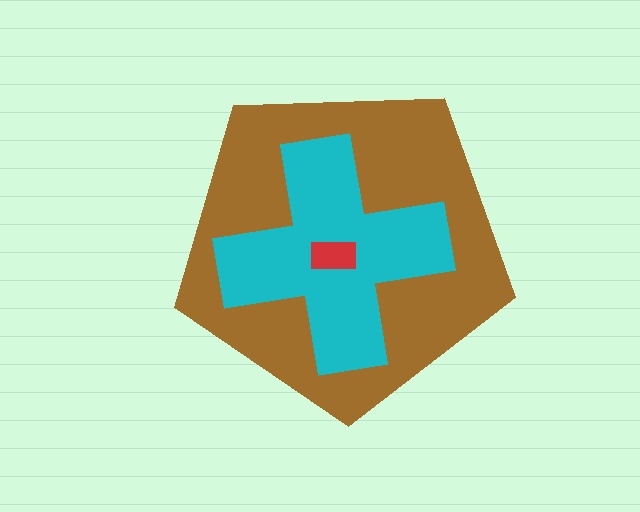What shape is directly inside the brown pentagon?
The cyan cross.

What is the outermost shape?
The brown pentagon.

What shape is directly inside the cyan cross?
The red rectangle.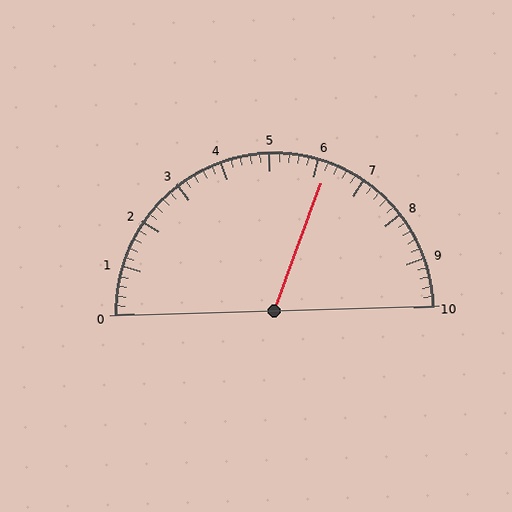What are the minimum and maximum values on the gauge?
The gauge ranges from 0 to 10.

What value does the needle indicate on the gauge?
The needle indicates approximately 6.2.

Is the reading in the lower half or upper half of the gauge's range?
The reading is in the upper half of the range (0 to 10).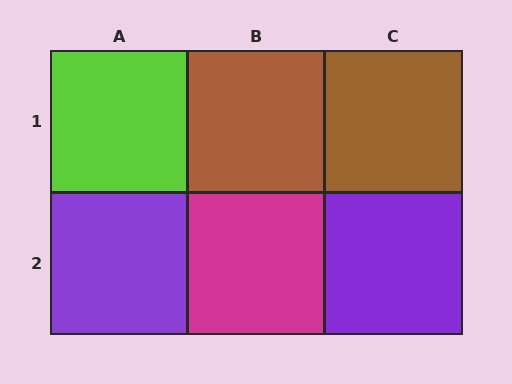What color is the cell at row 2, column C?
Purple.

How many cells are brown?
2 cells are brown.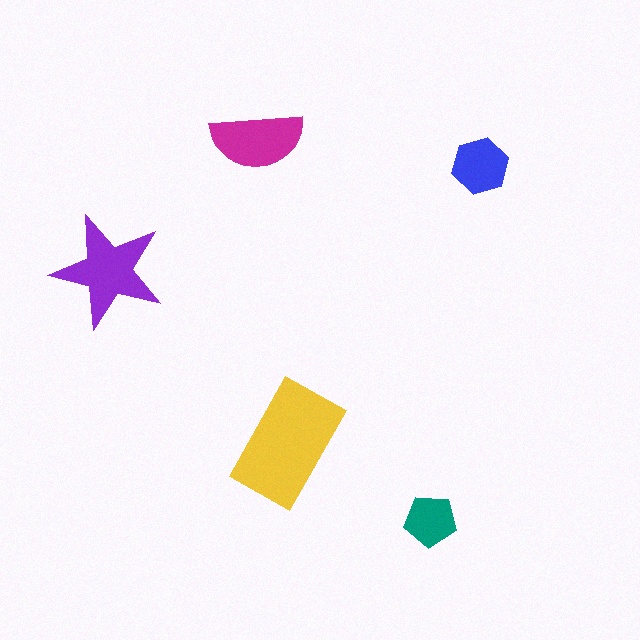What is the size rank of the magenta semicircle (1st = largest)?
3rd.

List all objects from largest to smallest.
The yellow rectangle, the purple star, the magenta semicircle, the blue hexagon, the teal pentagon.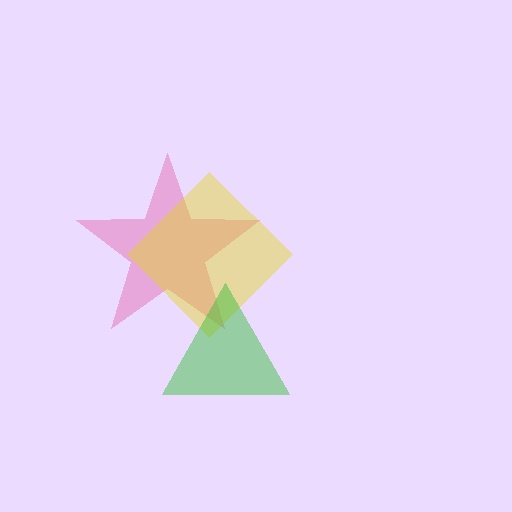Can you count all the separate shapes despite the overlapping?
Yes, there are 3 separate shapes.